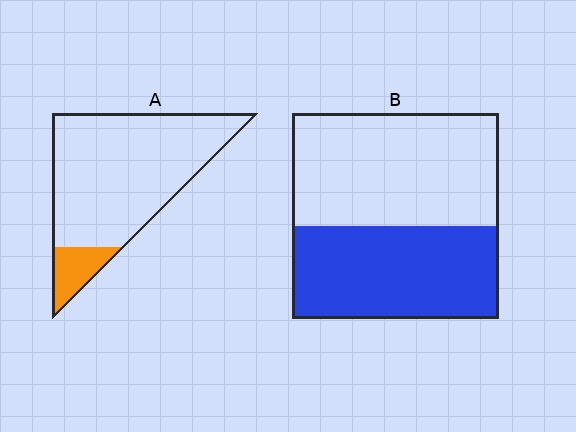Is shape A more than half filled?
No.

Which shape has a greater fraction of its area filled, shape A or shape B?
Shape B.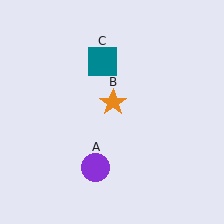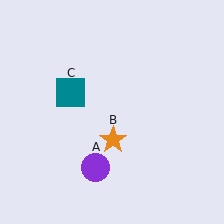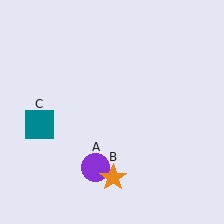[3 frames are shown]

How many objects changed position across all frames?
2 objects changed position: orange star (object B), teal square (object C).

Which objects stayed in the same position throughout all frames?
Purple circle (object A) remained stationary.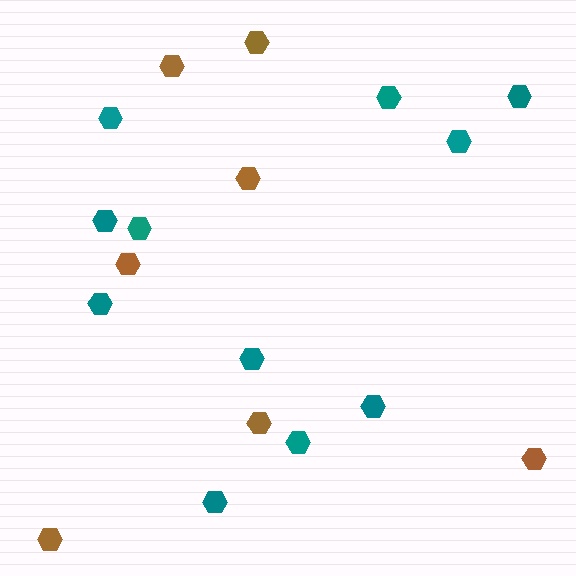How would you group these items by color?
There are 2 groups: one group of brown hexagons (7) and one group of teal hexagons (11).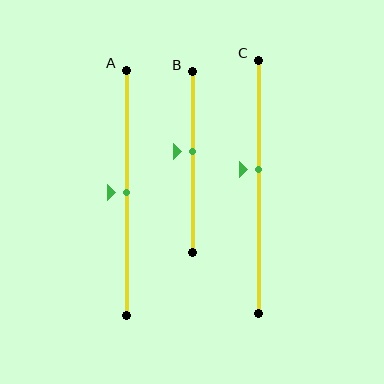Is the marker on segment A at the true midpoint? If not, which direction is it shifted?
Yes, the marker on segment A is at the true midpoint.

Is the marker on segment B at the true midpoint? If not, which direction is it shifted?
No, the marker on segment B is shifted upward by about 6% of the segment length.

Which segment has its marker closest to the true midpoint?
Segment A has its marker closest to the true midpoint.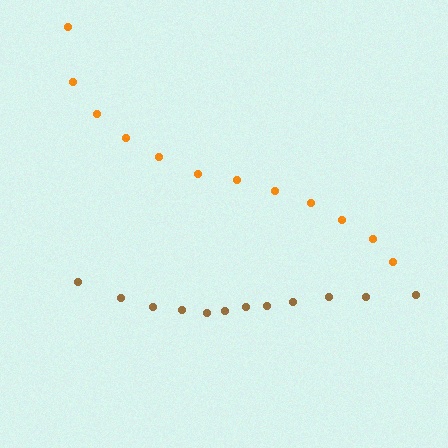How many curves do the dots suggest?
There are 2 distinct paths.